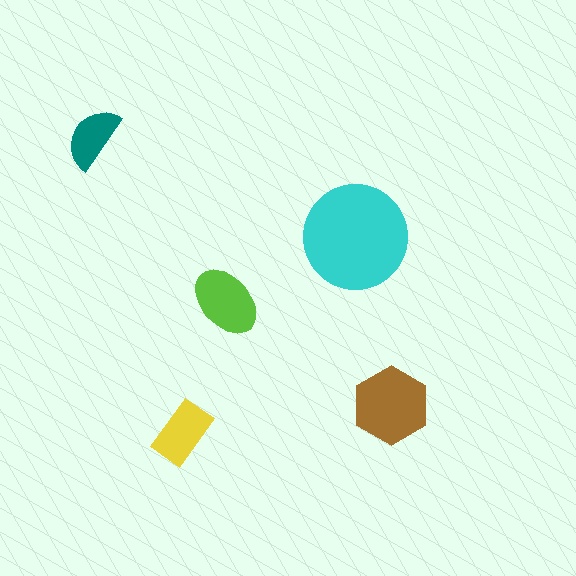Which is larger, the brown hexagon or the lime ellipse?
The brown hexagon.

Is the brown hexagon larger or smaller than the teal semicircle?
Larger.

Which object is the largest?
The cyan circle.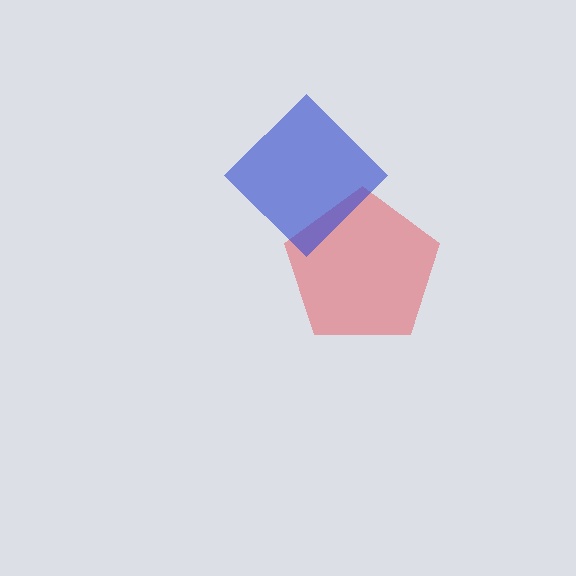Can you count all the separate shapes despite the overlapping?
Yes, there are 2 separate shapes.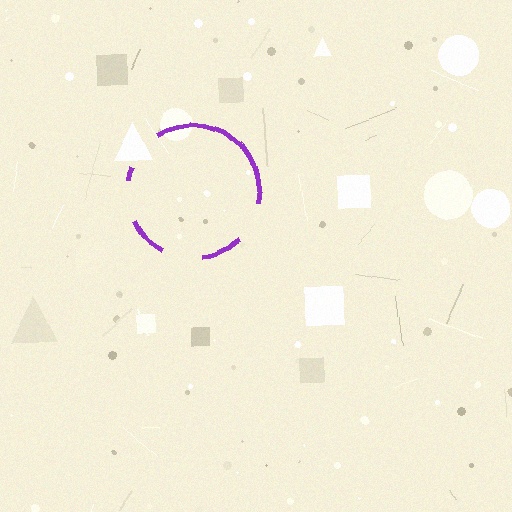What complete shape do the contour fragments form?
The contour fragments form a circle.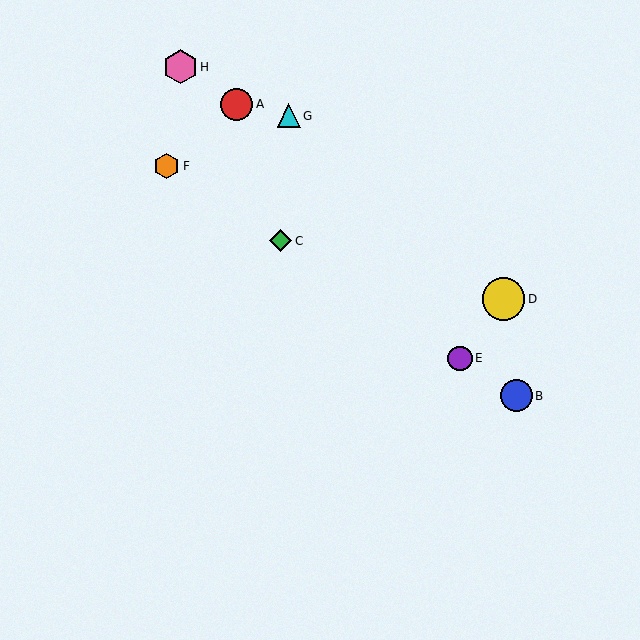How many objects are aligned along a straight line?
4 objects (B, C, E, F) are aligned along a straight line.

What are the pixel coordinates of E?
Object E is at (460, 358).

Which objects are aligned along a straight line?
Objects B, C, E, F are aligned along a straight line.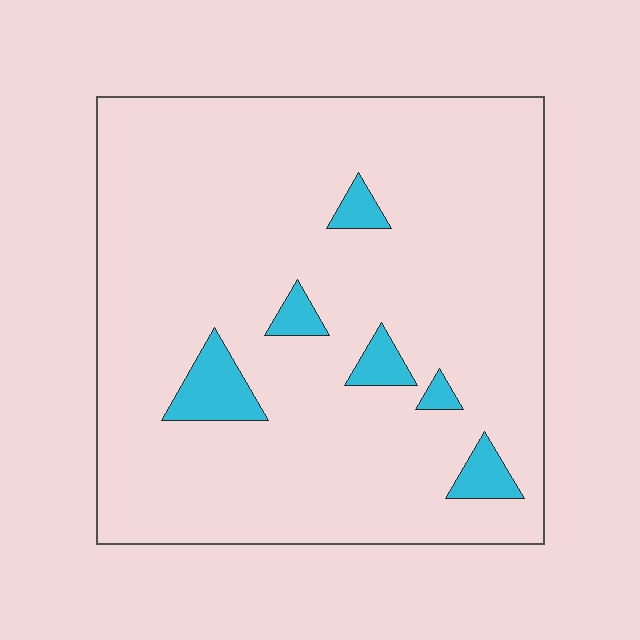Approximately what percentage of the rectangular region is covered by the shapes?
Approximately 10%.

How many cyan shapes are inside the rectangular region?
6.